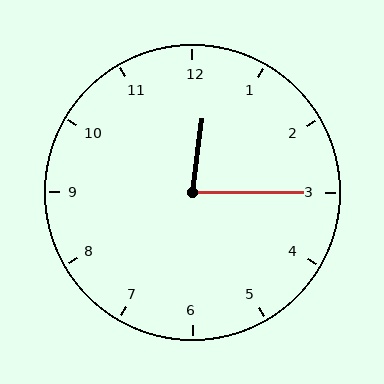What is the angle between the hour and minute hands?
Approximately 82 degrees.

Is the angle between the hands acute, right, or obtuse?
It is acute.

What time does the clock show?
12:15.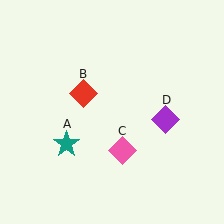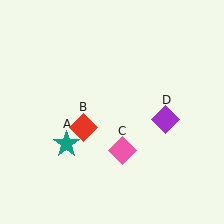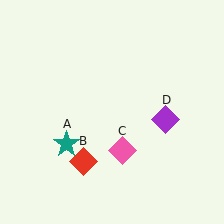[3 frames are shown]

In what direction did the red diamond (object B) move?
The red diamond (object B) moved down.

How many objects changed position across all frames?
1 object changed position: red diamond (object B).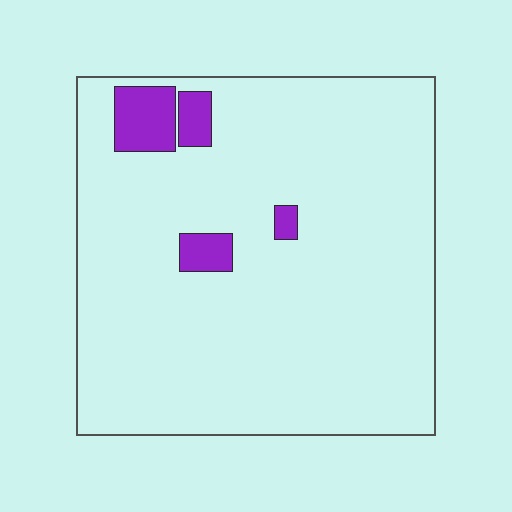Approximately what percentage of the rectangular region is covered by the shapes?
Approximately 5%.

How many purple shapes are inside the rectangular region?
4.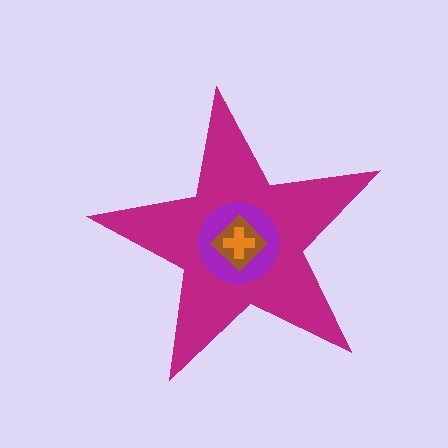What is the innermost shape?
The orange cross.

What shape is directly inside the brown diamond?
The orange cross.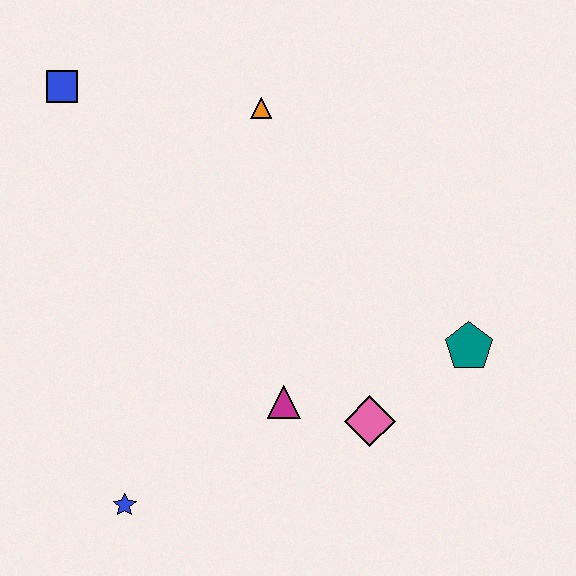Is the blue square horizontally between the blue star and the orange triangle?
No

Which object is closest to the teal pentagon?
The pink diamond is closest to the teal pentagon.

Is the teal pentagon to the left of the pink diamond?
No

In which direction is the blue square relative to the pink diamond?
The blue square is above the pink diamond.